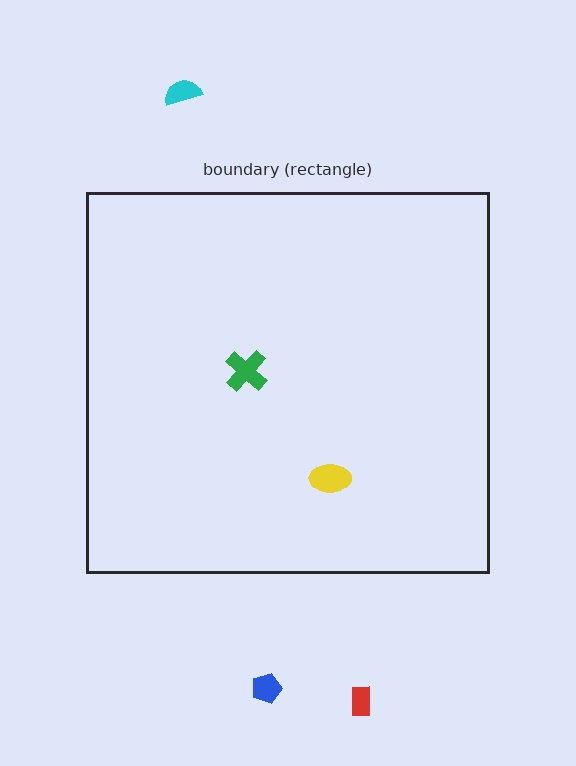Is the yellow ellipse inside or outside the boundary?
Inside.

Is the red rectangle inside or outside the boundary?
Outside.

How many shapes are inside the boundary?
2 inside, 3 outside.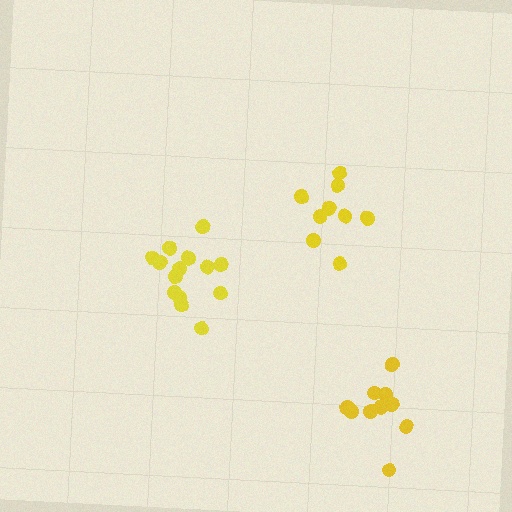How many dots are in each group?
Group 1: 9 dots, Group 2: 14 dots, Group 3: 10 dots (33 total).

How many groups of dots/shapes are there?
There are 3 groups.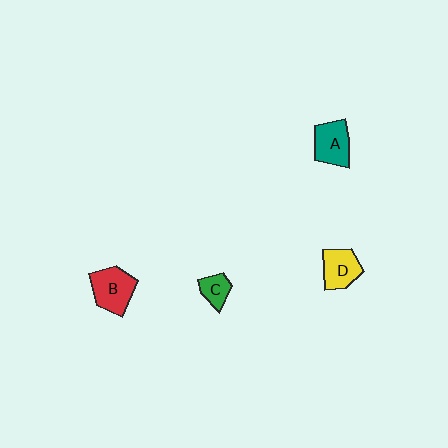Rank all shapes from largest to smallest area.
From largest to smallest: B (red), A (teal), D (yellow), C (green).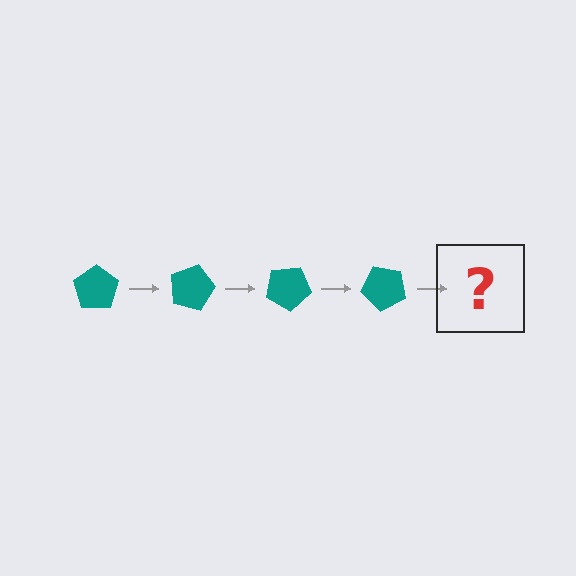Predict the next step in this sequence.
The next step is a teal pentagon rotated 60 degrees.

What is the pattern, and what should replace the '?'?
The pattern is that the pentagon rotates 15 degrees each step. The '?' should be a teal pentagon rotated 60 degrees.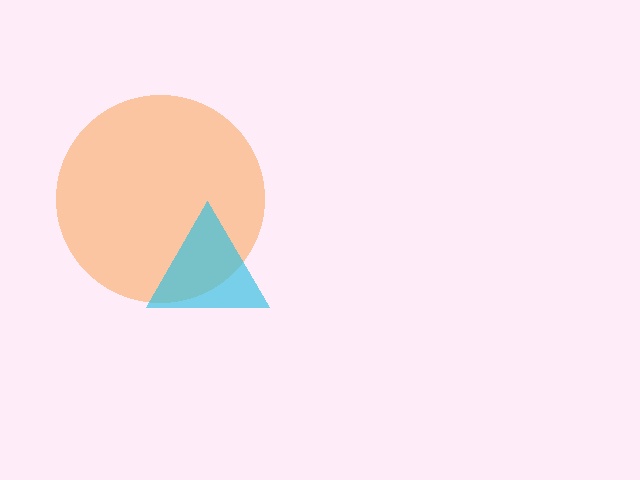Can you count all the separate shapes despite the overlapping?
Yes, there are 2 separate shapes.